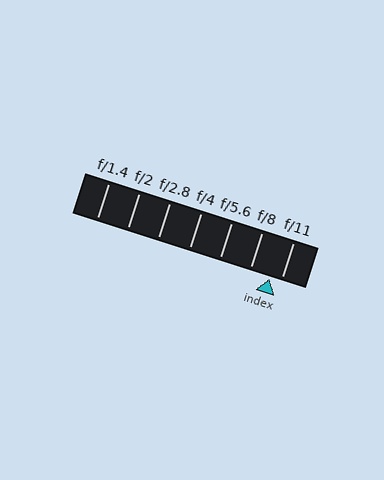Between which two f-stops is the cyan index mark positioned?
The index mark is between f/8 and f/11.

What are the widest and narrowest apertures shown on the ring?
The widest aperture shown is f/1.4 and the narrowest is f/11.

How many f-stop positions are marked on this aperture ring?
There are 7 f-stop positions marked.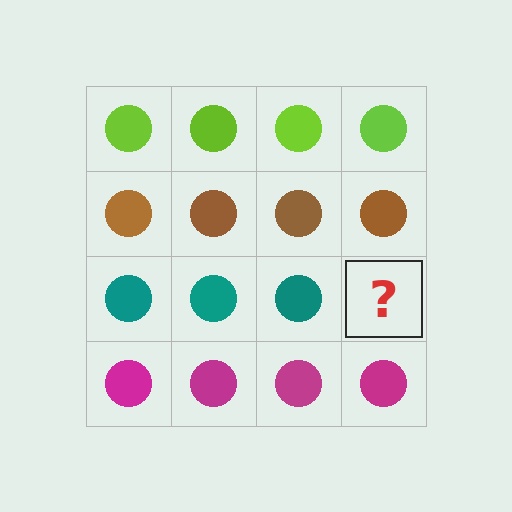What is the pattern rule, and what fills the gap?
The rule is that each row has a consistent color. The gap should be filled with a teal circle.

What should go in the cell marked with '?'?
The missing cell should contain a teal circle.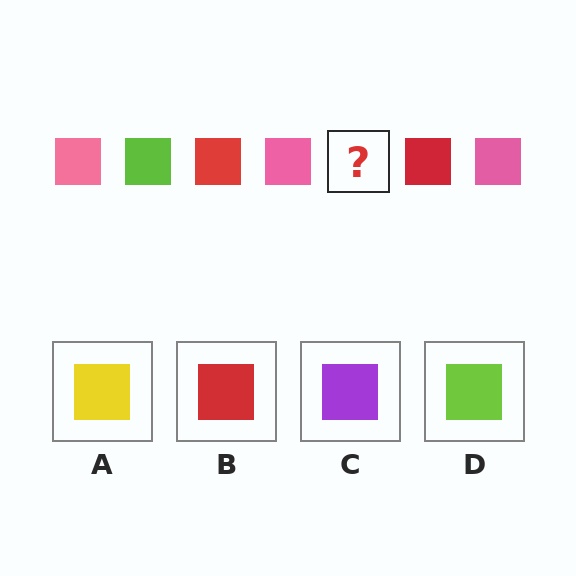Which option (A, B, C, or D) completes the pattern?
D.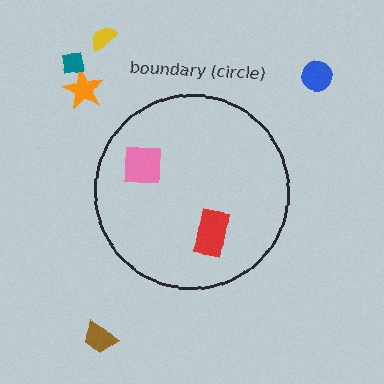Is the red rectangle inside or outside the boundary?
Inside.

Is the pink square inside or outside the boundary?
Inside.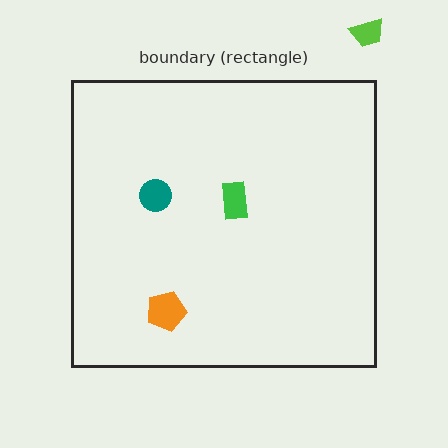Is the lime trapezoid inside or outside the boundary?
Outside.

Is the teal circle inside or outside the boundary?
Inside.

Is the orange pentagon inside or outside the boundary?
Inside.